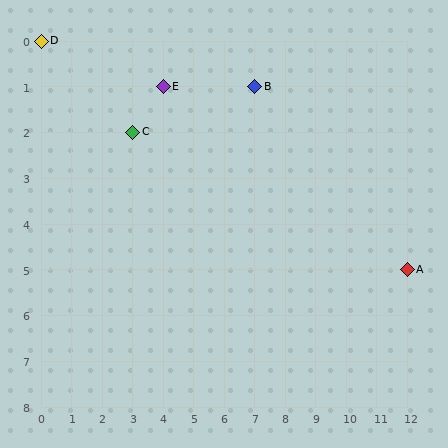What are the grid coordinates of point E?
Point E is at grid coordinates (4, 1).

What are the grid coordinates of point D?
Point D is at grid coordinates (0, 0).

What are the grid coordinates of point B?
Point B is at grid coordinates (7, 1).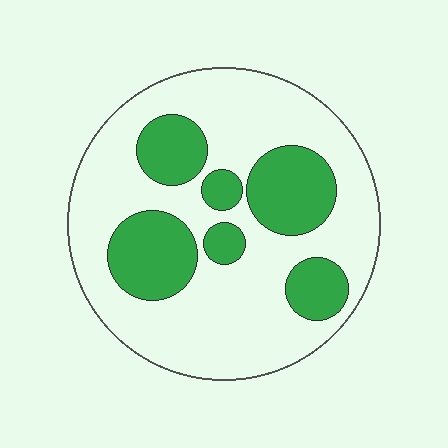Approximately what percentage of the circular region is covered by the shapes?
Approximately 30%.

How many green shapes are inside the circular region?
6.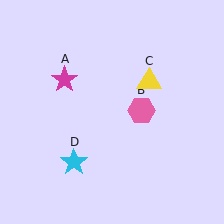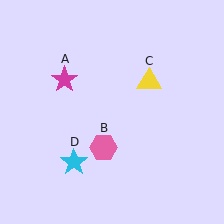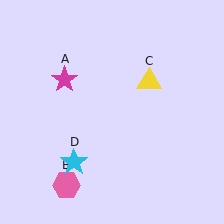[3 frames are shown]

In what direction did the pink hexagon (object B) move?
The pink hexagon (object B) moved down and to the left.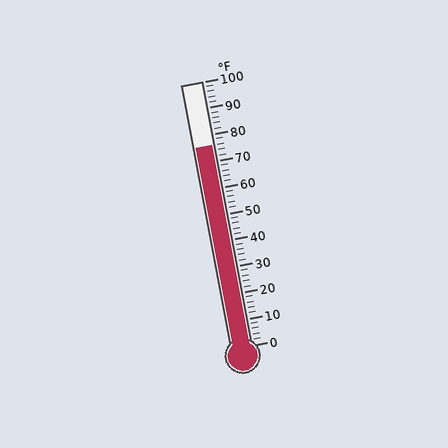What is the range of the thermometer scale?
The thermometer scale ranges from 0°F to 100°F.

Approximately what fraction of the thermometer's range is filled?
The thermometer is filled to approximately 75% of its range.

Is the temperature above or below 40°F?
The temperature is above 40°F.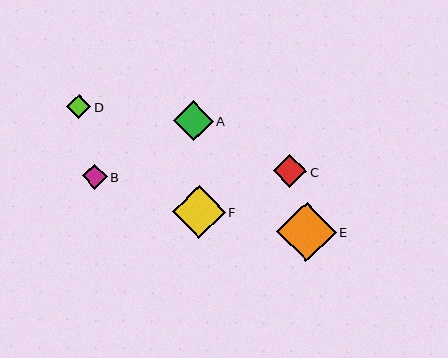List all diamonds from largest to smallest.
From largest to smallest: E, F, A, C, B, D.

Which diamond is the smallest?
Diamond D is the smallest with a size of approximately 24 pixels.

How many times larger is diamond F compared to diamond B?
Diamond F is approximately 2.1 times the size of diamond B.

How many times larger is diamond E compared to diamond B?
Diamond E is approximately 2.4 times the size of diamond B.